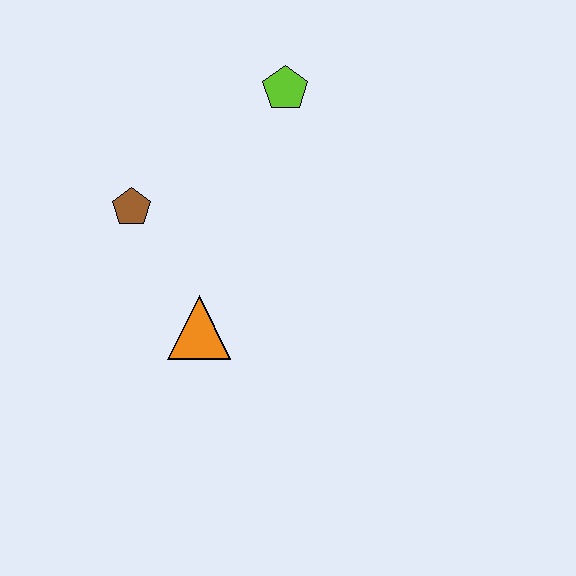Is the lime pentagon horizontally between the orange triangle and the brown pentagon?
No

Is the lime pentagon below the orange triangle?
No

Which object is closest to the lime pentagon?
The brown pentagon is closest to the lime pentagon.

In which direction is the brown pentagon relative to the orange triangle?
The brown pentagon is above the orange triangle.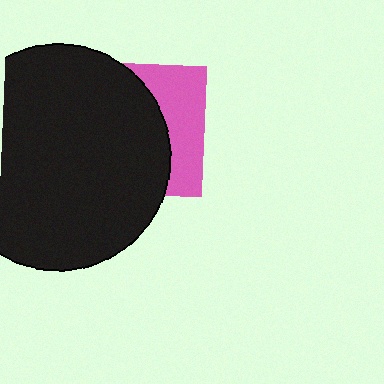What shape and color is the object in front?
The object in front is a black circle.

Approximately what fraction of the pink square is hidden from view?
Roughly 66% of the pink square is hidden behind the black circle.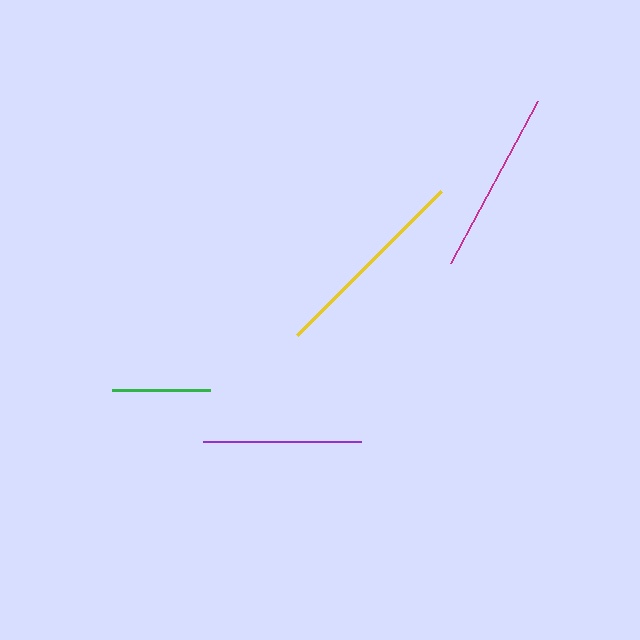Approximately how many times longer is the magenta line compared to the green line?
The magenta line is approximately 1.9 times the length of the green line.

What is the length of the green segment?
The green segment is approximately 98 pixels long.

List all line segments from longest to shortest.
From longest to shortest: yellow, magenta, purple, green.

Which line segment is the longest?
The yellow line is the longest at approximately 204 pixels.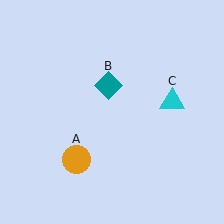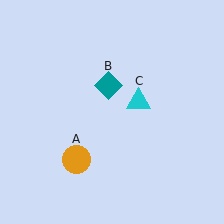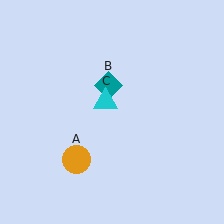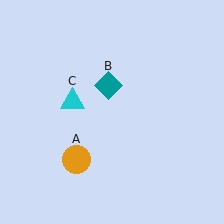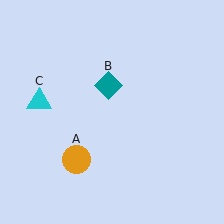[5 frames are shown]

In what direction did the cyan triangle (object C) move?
The cyan triangle (object C) moved left.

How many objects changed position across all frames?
1 object changed position: cyan triangle (object C).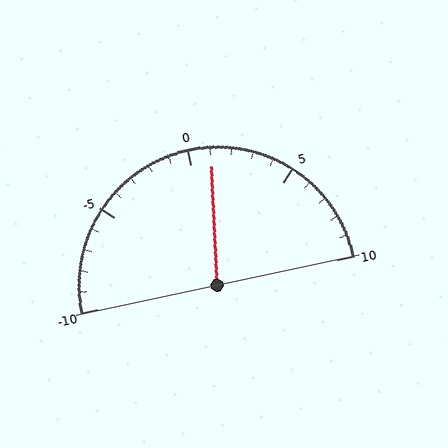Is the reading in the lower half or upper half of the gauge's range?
The reading is in the upper half of the range (-10 to 10).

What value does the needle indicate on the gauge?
The needle indicates approximately 1.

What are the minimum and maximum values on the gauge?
The gauge ranges from -10 to 10.